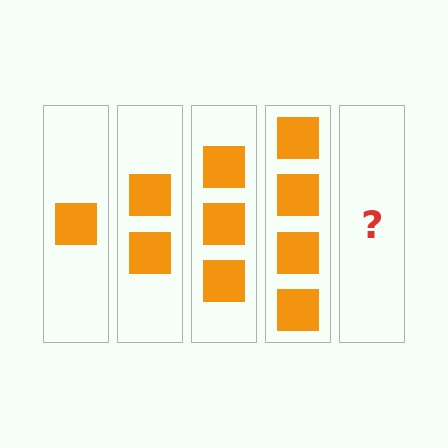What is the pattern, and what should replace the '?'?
The pattern is that each step adds one more square. The '?' should be 5 squares.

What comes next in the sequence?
The next element should be 5 squares.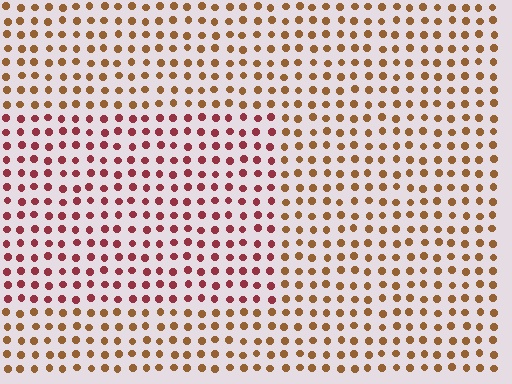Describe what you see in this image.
The image is filled with small brown elements in a uniform arrangement. A rectangle-shaped region is visible where the elements are tinted to a slightly different hue, forming a subtle color boundary.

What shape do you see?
I see a rectangle.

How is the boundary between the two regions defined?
The boundary is defined purely by a slight shift in hue (about 40 degrees). Spacing, size, and orientation are identical on both sides.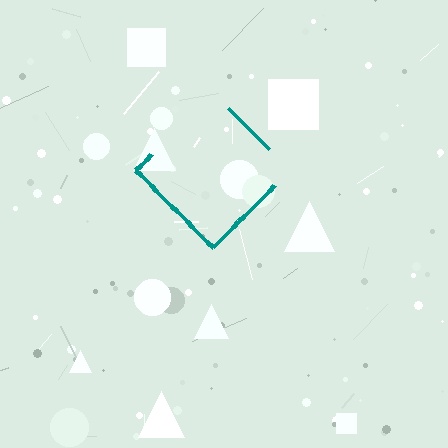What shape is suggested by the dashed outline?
The dashed outline suggests a diamond.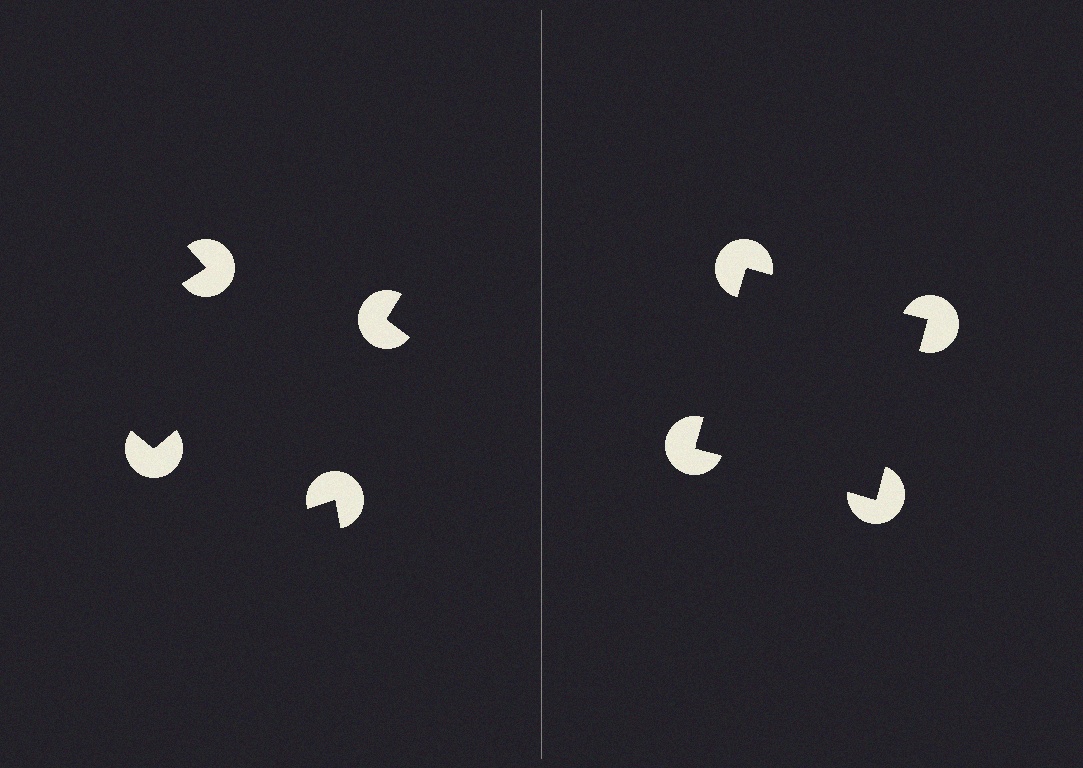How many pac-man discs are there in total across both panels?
8 — 4 on each side.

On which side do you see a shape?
An illusory square appears on the right side. On the left side the wedge cuts are rotated, so no coherent shape forms.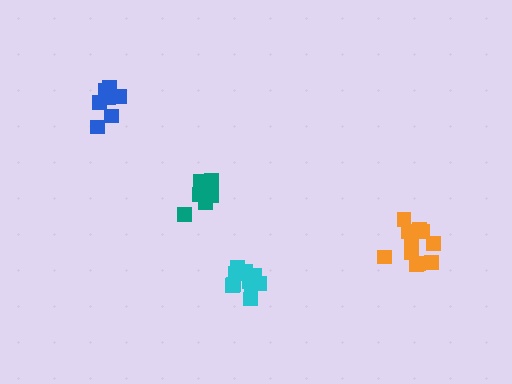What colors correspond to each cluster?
The clusters are colored: teal, orange, blue, cyan.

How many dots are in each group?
Group 1: 8 dots, Group 2: 12 dots, Group 3: 7 dots, Group 4: 12 dots (39 total).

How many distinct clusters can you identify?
There are 4 distinct clusters.